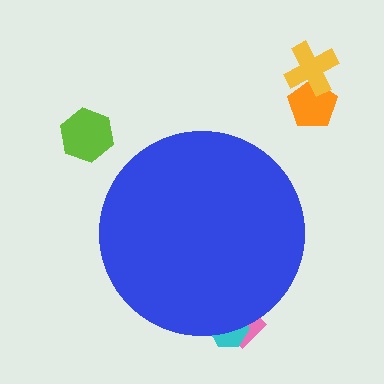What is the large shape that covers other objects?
A blue circle.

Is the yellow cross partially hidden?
No, the yellow cross is fully visible.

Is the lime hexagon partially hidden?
No, the lime hexagon is fully visible.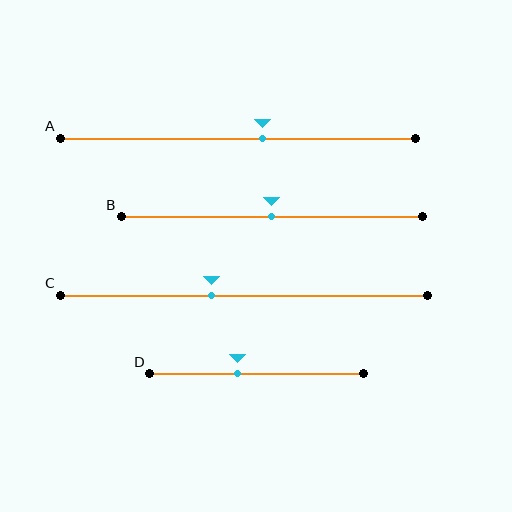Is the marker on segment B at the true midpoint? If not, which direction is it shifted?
Yes, the marker on segment B is at the true midpoint.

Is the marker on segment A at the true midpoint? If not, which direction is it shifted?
No, the marker on segment A is shifted to the right by about 7% of the segment length.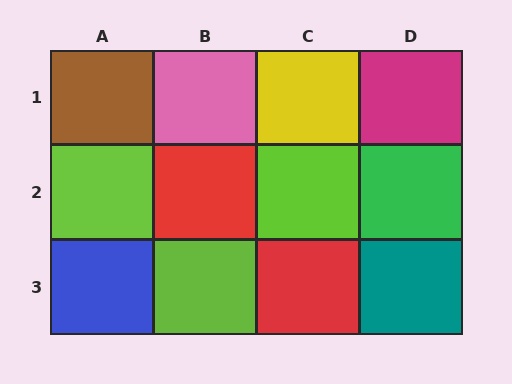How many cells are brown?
1 cell is brown.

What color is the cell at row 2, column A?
Lime.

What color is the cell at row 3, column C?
Red.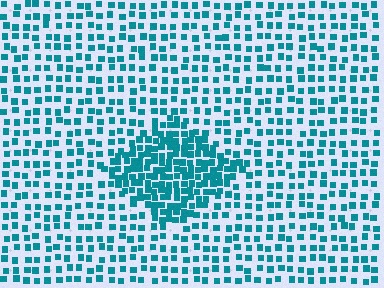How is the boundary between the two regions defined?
The boundary is defined by a change in element density (approximately 2.2x ratio). All elements are the same color, size, and shape.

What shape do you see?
I see a diamond.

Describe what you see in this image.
The image contains small teal elements arranged at two different densities. A diamond-shaped region is visible where the elements are more densely packed than the surrounding area.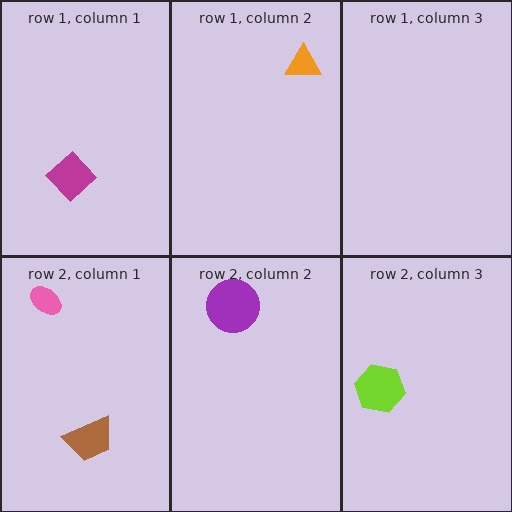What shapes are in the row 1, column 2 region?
The orange triangle.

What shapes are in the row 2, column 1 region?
The brown trapezoid, the pink ellipse.